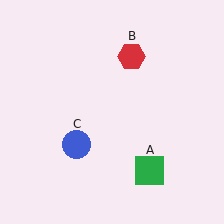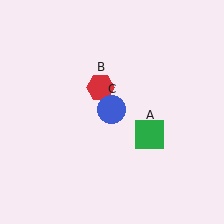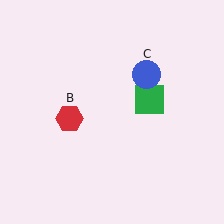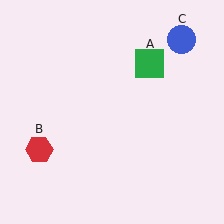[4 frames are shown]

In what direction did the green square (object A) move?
The green square (object A) moved up.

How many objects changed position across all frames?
3 objects changed position: green square (object A), red hexagon (object B), blue circle (object C).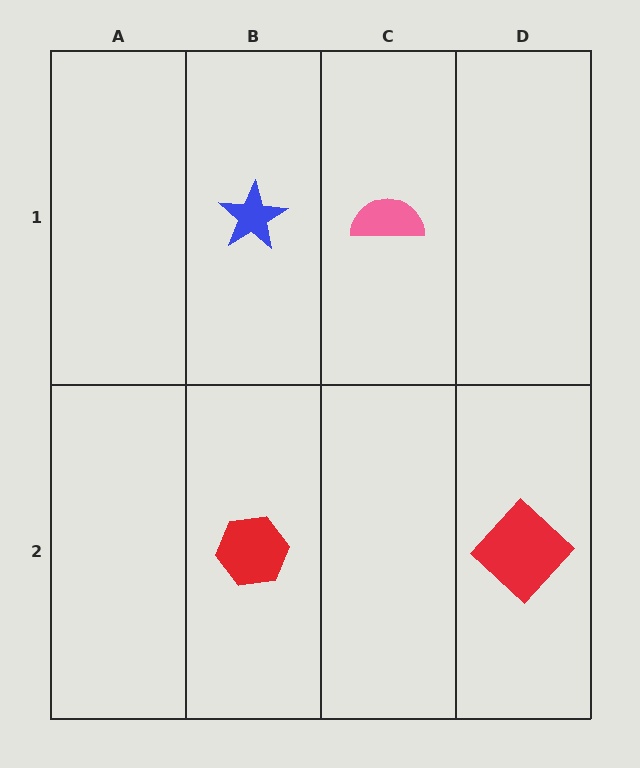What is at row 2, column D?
A red diamond.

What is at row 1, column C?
A pink semicircle.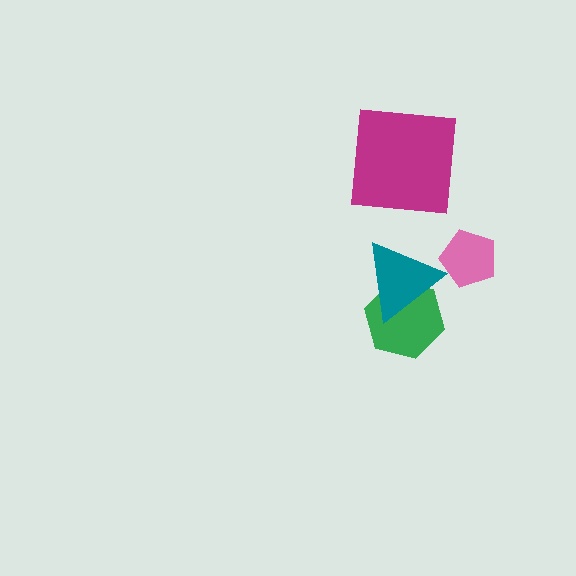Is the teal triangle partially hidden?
No, no other shape covers it.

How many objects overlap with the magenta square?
0 objects overlap with the magenta square.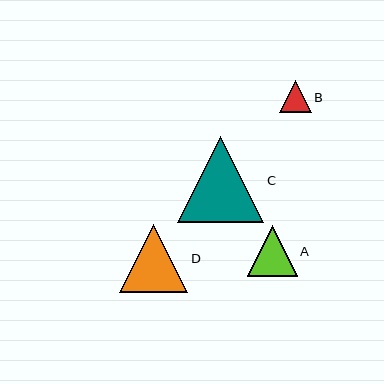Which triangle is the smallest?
Triangle B is the smallest with a size of approximately 32 pixels.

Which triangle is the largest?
Triangle C is the largest with a size of approximately 86 pixels.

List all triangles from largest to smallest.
From largest to smallest: C, D, A, B.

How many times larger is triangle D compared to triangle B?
Triangle D is approximately 2.1 times the size of triangle B.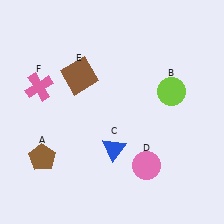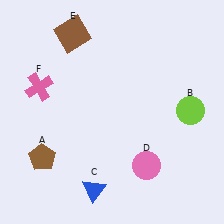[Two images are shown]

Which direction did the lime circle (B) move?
The lime circle (B) moved down.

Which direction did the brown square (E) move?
The brown square (E) moved up.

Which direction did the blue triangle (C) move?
The blue triangle (C) moved down.